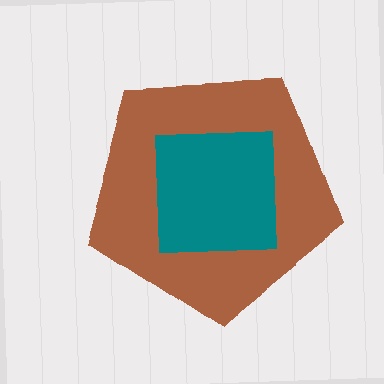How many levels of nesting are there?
2.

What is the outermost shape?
The brown pentagon.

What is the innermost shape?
The teal square.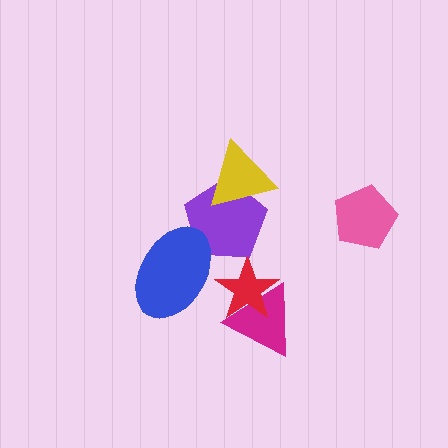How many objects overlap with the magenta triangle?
1 object overlaps with the magenta triangle.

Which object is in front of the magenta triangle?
The red star is in front of the magenta triangle.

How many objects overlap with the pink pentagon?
0 objects overlap with the pink pentagon.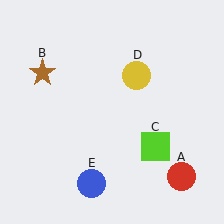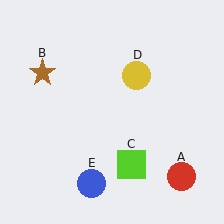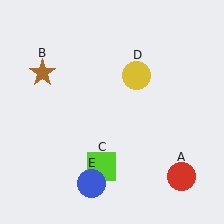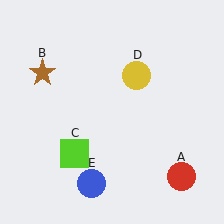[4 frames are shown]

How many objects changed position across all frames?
1 object changed position: lime square (object C).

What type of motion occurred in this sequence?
The lime square (object C) rotated clockwise around the center of the scene.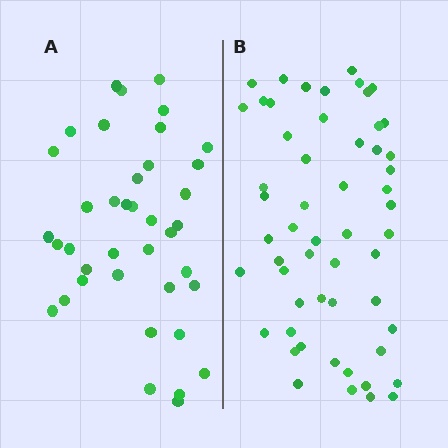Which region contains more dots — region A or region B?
Region B (the right region) has more dots.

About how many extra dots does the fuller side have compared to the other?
Region B has approximately 15 more dots than region A.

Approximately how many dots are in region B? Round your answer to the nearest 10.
About 60 dots. (The exact count is 55, which rounds to 60.)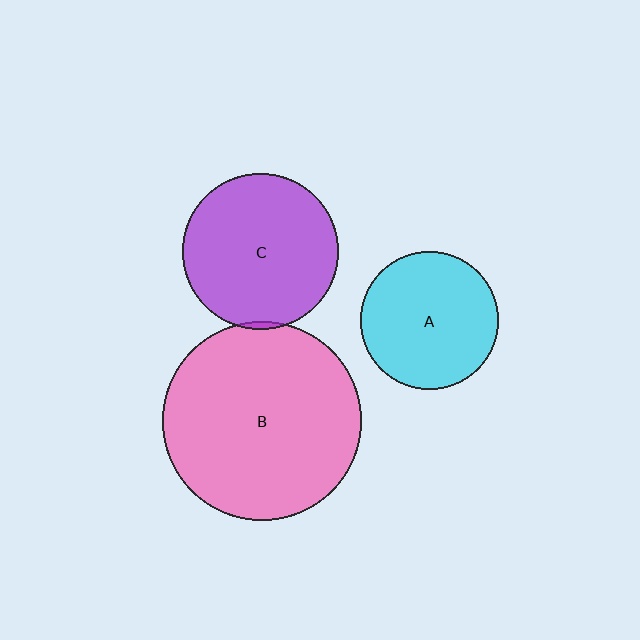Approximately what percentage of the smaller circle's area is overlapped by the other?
Approximately 5%.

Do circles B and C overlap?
Yes.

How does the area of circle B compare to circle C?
Approximately 1.6 times.